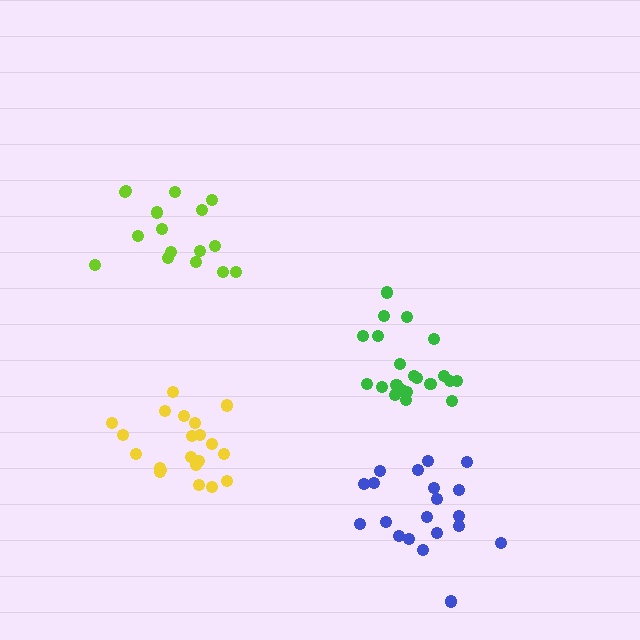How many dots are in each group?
Group 1: 21 dots, Group 2: 21 dots, Group 3: 20 dots, Group 4: 16 dots (78 total).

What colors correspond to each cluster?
The clusters are colored: yellow, green, blue, lime.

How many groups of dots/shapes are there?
There are 4 groups.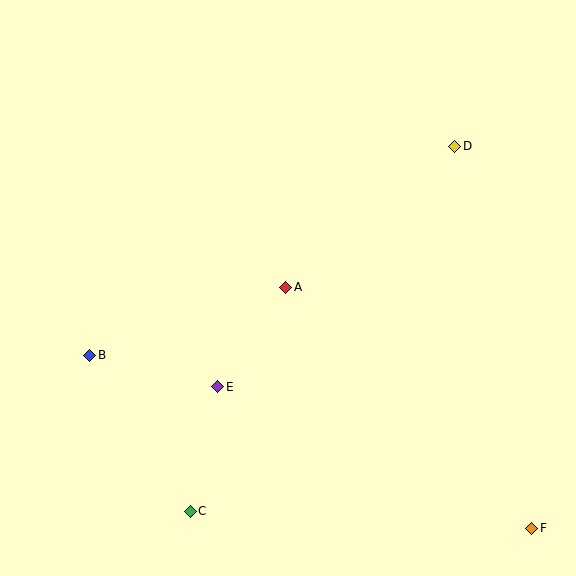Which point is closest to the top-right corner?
Point D is closest to the top-right corner.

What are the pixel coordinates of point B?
Point B is at (90, 355).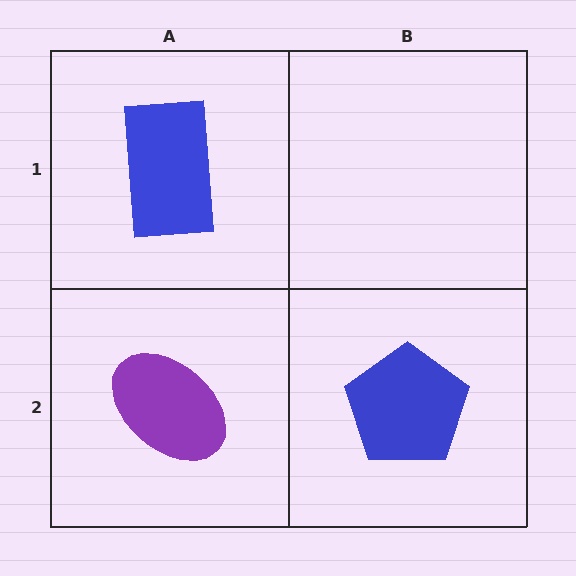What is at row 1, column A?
A blue rectangle.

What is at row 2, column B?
A blue pentagon.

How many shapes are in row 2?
2 shapes.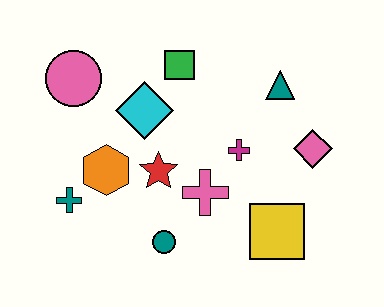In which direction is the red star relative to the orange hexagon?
The red star is to the right of the orange hexagon.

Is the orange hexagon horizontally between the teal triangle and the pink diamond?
No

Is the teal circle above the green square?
No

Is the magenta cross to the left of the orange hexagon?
No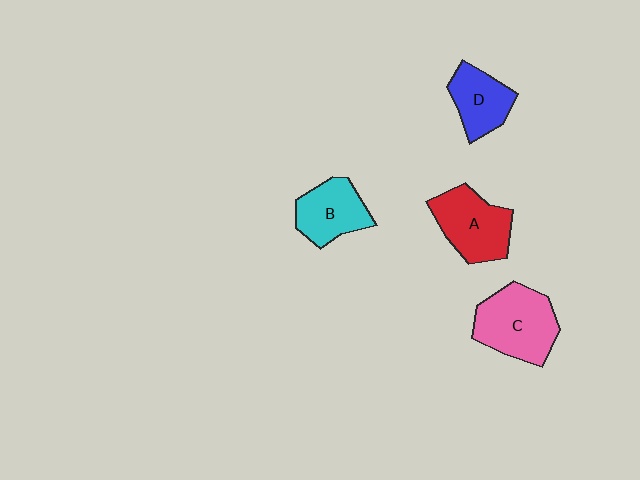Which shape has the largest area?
Shape C (pink).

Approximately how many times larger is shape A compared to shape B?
Approximately 1.2 times.